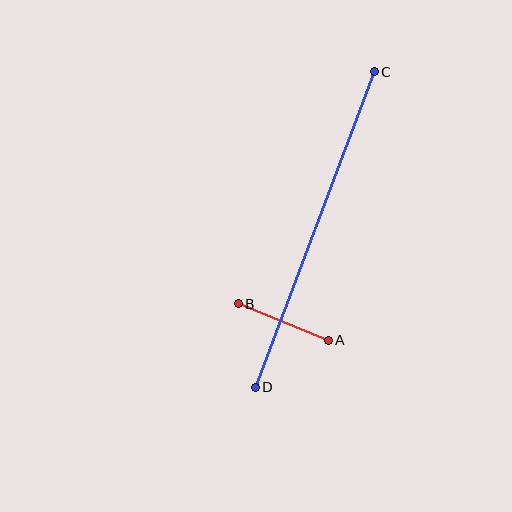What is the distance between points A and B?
The distance is approximately 97 pixels.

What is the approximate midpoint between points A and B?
The midpoint is at approximately (283, 322) pixels.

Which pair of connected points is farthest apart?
Points C and D are farthest apart.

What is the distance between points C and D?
The distance is approximately 337 pixels.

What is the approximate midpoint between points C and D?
The midpoint is at approximately (315, 229) pixels.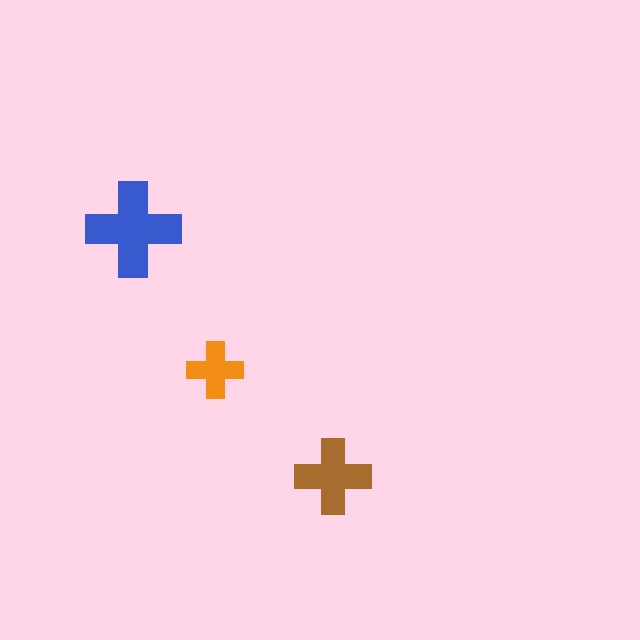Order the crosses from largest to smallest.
the blue one, the brown one, the orange one.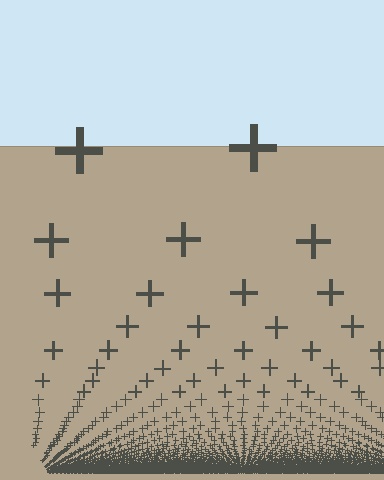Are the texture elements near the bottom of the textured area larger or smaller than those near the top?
Smaller. The gradient is inverted — elements near the bottom are smaller and denser.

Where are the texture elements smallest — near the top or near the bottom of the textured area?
Near the bottom.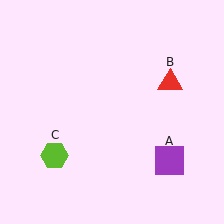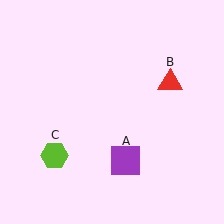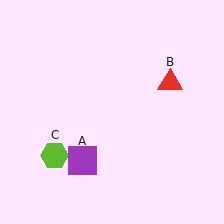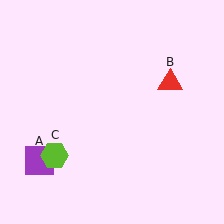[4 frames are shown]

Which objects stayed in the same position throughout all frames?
Red triangle (object B) and lime hexagon (object C) remained stationary.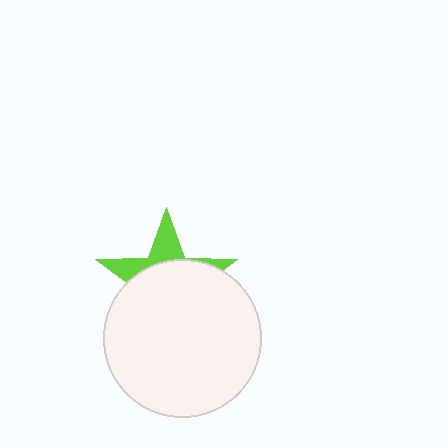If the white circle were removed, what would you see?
You would see the complete lime star.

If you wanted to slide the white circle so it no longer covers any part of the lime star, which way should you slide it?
Slide it down — that is the most direct way to separate the two shapes.